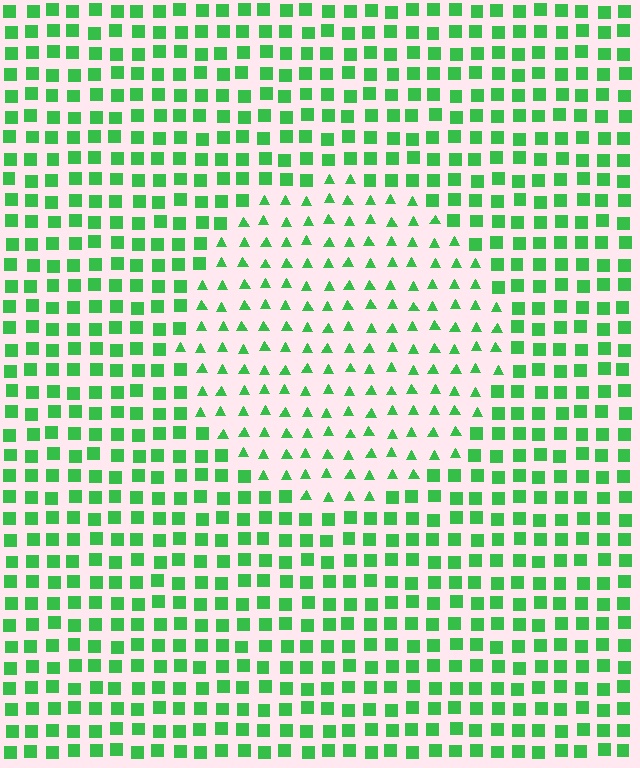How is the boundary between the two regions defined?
The boundary is defined by a change in element shape: triangles inside vs. squares outside. All elements share the same color and spacing.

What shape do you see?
I see a circle.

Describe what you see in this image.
The image is filled with small green elements arranged in a uniform grid. A circle-shaped region contains triangles, while the surrounding area contains squares. The boundary is defined purely by the change in element shape.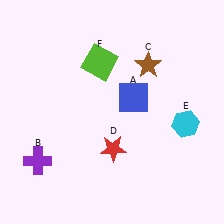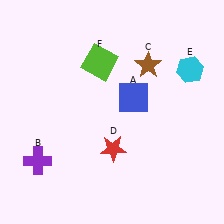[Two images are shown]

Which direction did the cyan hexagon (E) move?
The cyan hexagon (E) moved up.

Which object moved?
The cyan hexagon (E) moved up.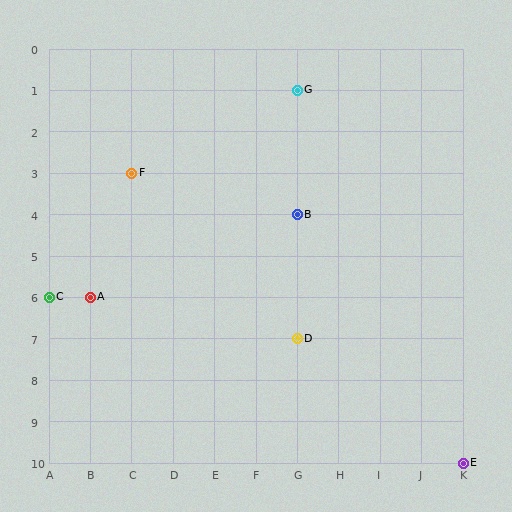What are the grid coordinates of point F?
Point F is at grid coordinates (C, 3).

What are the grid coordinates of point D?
Point D is at grid coordinates (G, 7).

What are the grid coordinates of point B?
Point B is at grid coordinates (G, 4).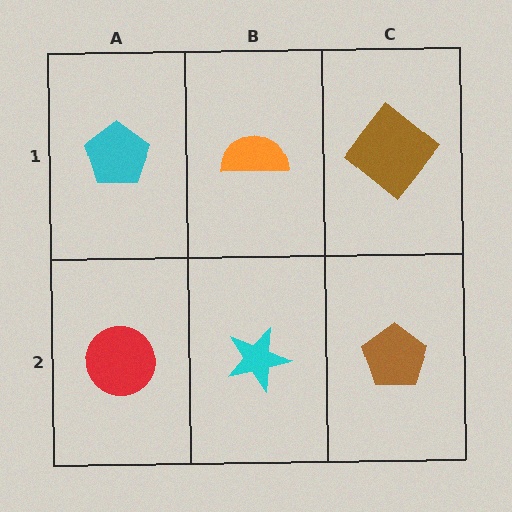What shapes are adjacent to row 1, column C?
A brown pentagon (row 2, column C), an orange semicircle (row 1, column B).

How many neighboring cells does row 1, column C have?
2.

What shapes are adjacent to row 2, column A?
A cyan pentagon (row 1, column A), a cyan star (row 2, column B).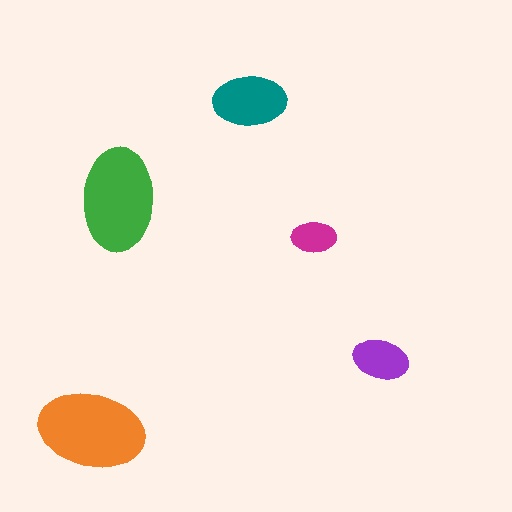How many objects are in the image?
There are 5 objects in the image.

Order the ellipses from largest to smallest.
the orange one, the green one, the teal one, the purple one, the magenta one.